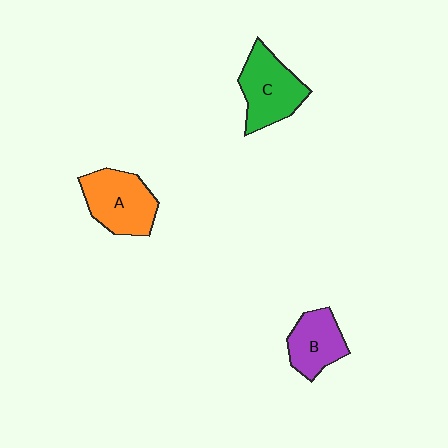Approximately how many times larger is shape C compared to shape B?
Approximately 1.3 times.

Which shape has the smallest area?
Shape B (purple).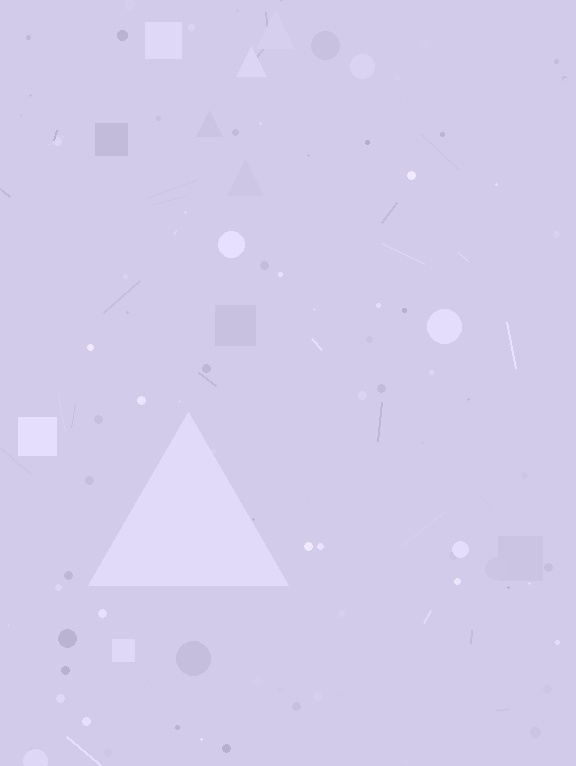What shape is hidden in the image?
A triangle is hidden in the image.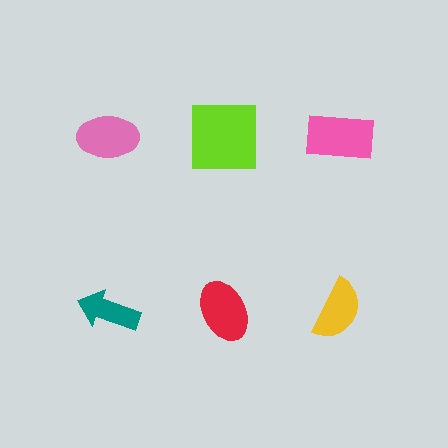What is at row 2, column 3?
A yellow semicircle.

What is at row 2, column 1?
A teal arrow.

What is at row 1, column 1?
A pink ellipse.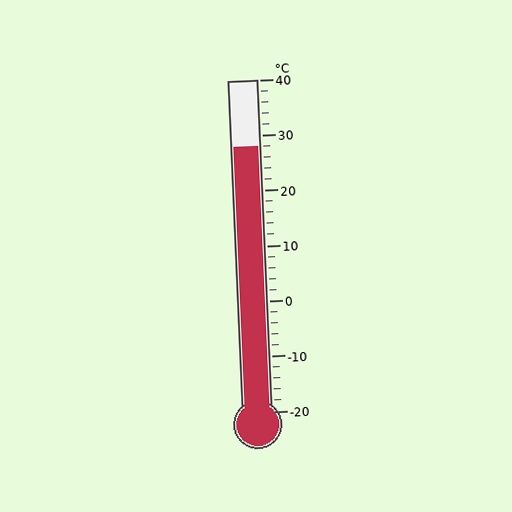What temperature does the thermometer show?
The thermometer shows approximately 28°C.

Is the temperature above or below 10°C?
The temperature is above 10°C.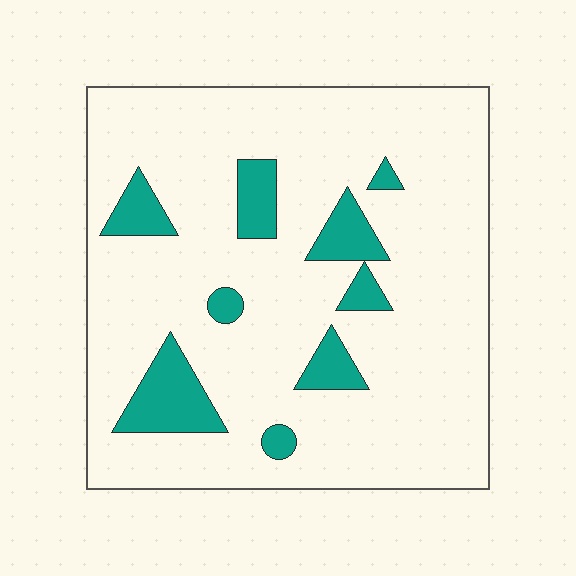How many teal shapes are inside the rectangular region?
9.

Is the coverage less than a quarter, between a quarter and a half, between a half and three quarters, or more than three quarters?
Less than a quarter.